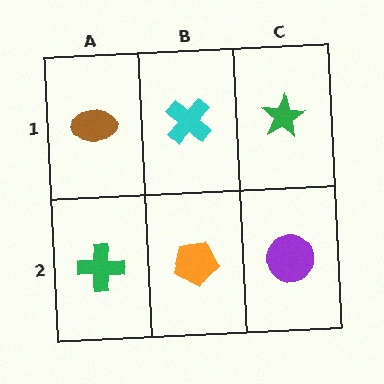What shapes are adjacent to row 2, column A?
A brown ellipse (row 1, column A), an orange pentagon (row 2, column B).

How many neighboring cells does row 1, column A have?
2.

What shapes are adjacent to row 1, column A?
A green cross (row 2, column A), a cyan cross (row 1, column B).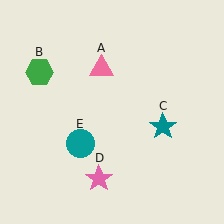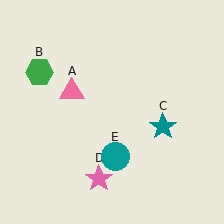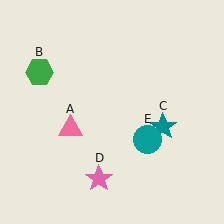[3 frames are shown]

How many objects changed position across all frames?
2 objects changed position: pink triangle (object A), teal circle (object E).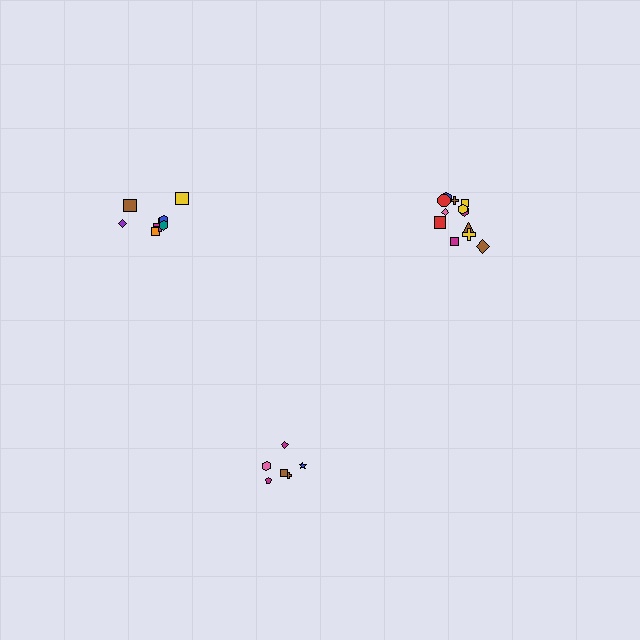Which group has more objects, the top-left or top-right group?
The top-right group.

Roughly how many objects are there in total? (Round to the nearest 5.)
Roughly 25 objects in total.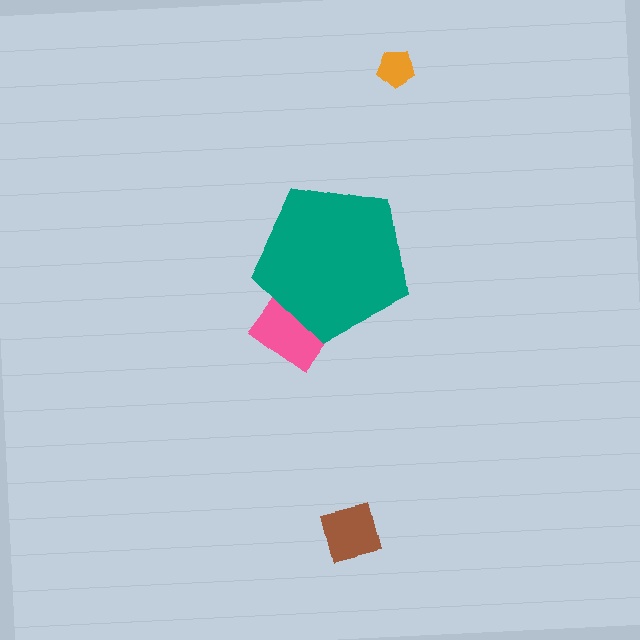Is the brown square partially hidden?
No, the brown square is fully visible.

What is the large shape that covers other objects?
A teal pentagon.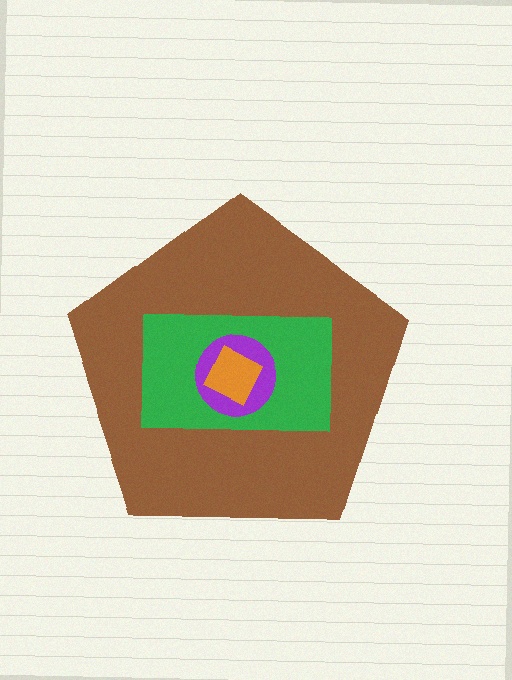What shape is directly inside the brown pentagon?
The green rectangle.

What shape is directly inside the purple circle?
The orange diamond.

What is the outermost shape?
The brown pentagon.